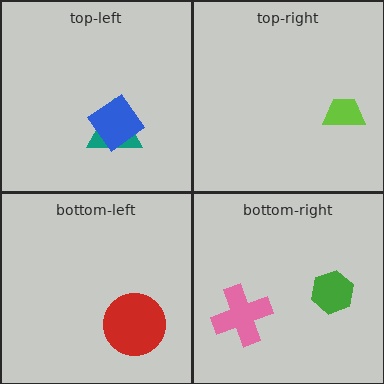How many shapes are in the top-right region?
1.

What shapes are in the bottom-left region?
The red circle.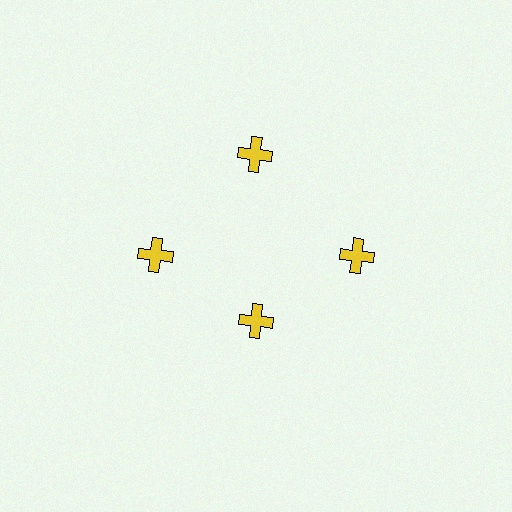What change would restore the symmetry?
The symmetry would be restored by moving it outward, back onto the ring so that all 4 crosses sit at equal angles and equal distance from the center.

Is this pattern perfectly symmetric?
No. The 4 yellow crosses are arranged in a ring, but one element near the 6 o'clock position is pulled inward toward the center, breaking the 4-fold rotational symmetry.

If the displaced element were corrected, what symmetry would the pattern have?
It would have 4-fold rotational symmetry — the pattern would map onto itself every 90 degrees.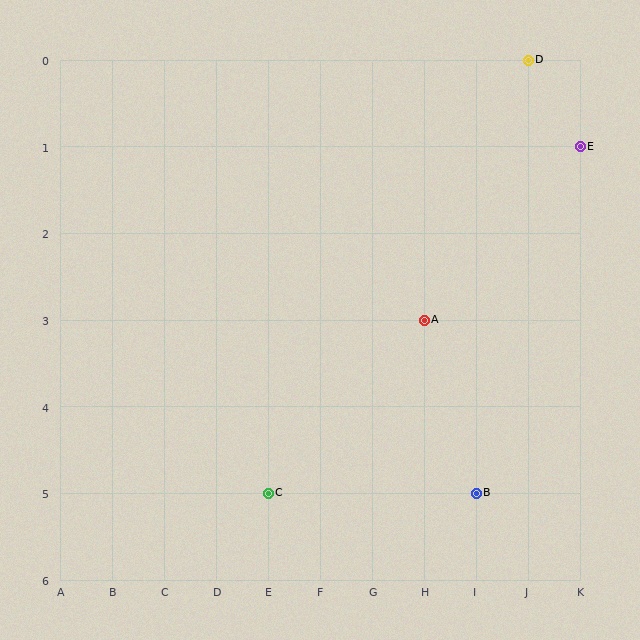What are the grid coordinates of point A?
Point A is at grid coordinates (H, 3).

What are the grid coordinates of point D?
Point D is at grid coordinates (J, 0).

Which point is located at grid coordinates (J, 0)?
Point D is at (J, 0).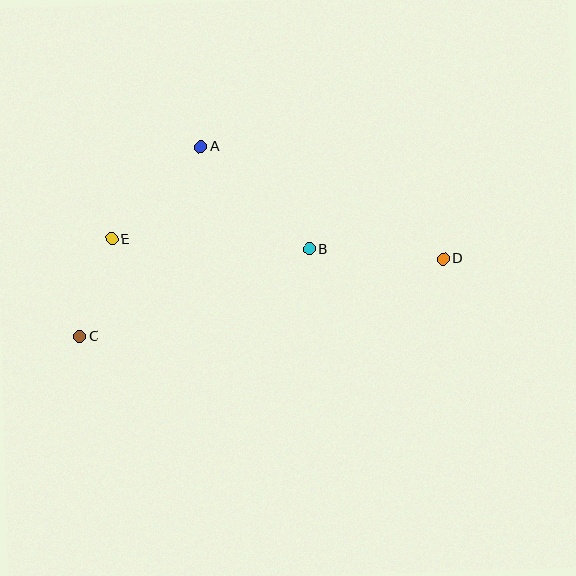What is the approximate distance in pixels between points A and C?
The distance between A and C is approximately 224 pixels.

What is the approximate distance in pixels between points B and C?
The distance between B and C is approximately 245 pixels.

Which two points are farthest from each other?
Points C and D are farthest from each other.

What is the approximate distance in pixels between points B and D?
The distance between B and D is approximately 135 pixels.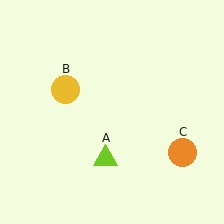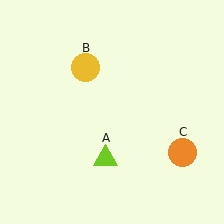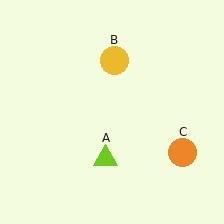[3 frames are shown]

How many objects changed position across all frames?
1 object changed position: yellow circle (object B).